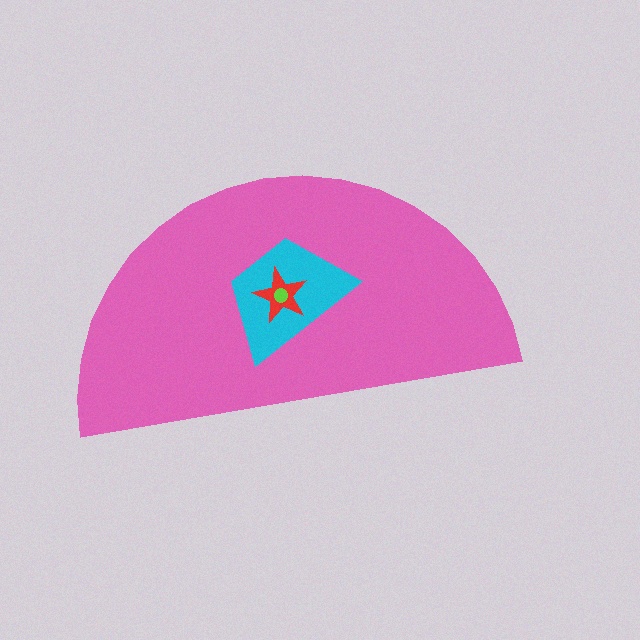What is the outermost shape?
The pink semicircle.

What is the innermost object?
The lime circle.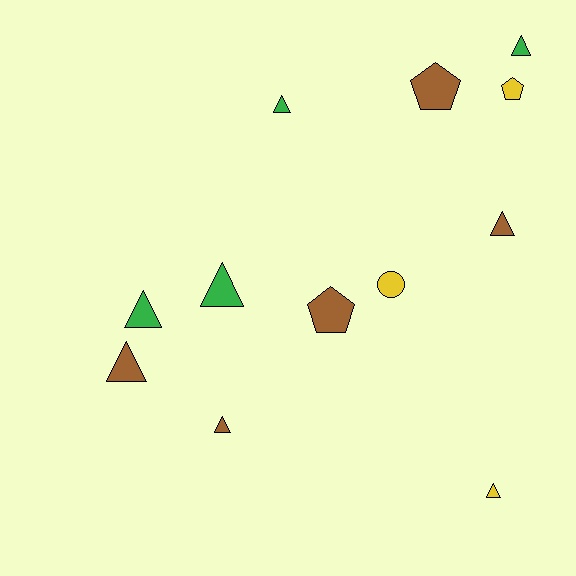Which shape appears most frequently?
Triangle, with 8 objects.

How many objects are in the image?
There are 12 objects.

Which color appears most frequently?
Brown, with 5 objects.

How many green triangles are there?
There are 4 green triangles.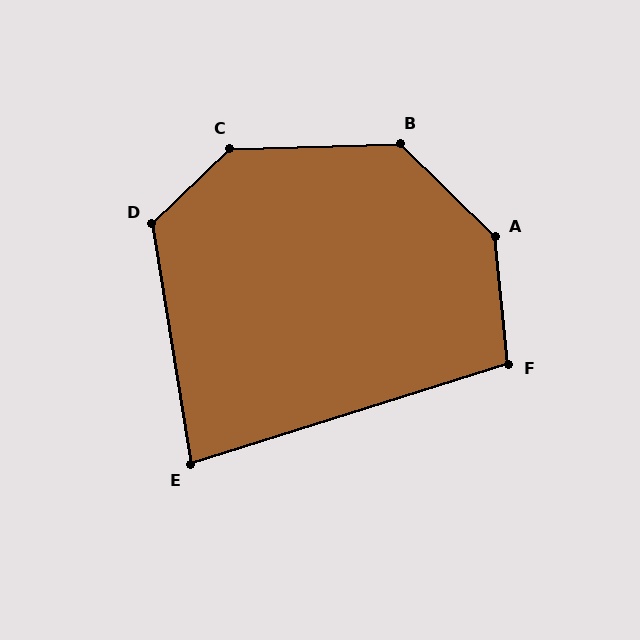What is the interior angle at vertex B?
Approximately 134 degrees (obtuse).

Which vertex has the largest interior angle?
A, at approximately 141 degrees.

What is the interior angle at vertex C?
Approximately 138 degrees (obtuse).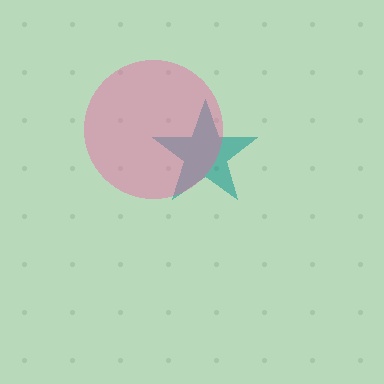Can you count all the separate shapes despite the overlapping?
Yes, there are 2 separate shapes.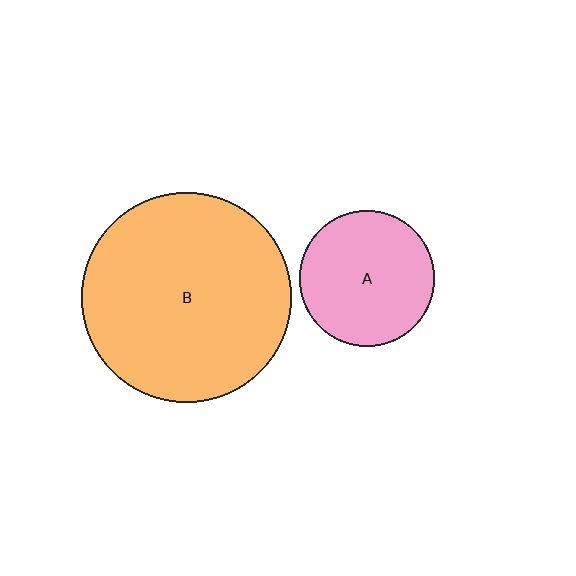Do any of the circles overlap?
No, none of the circles overlap.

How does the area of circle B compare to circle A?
Approximately 2.4 times.